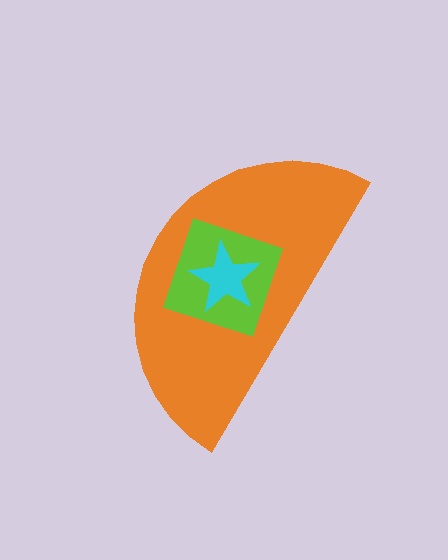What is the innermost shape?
The cyan star.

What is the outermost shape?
The orange semicircle.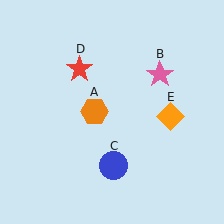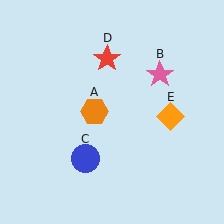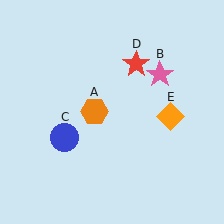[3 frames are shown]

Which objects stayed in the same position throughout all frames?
Orange hexagon (object A) and pink star (object B) and orange diamond (object E) remained stationary.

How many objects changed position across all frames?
2 objects changed position: blue circle (object C), red star (object D).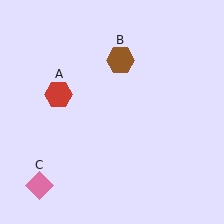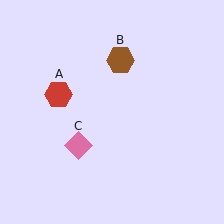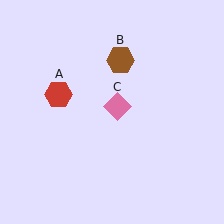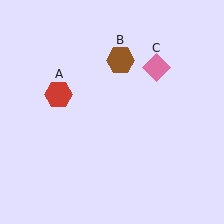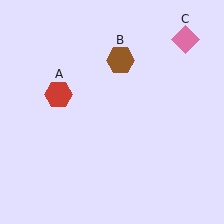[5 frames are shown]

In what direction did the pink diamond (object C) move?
The pink diamond (object C) moved up and to the right.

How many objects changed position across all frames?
1 object changed position: pink diamond (object C).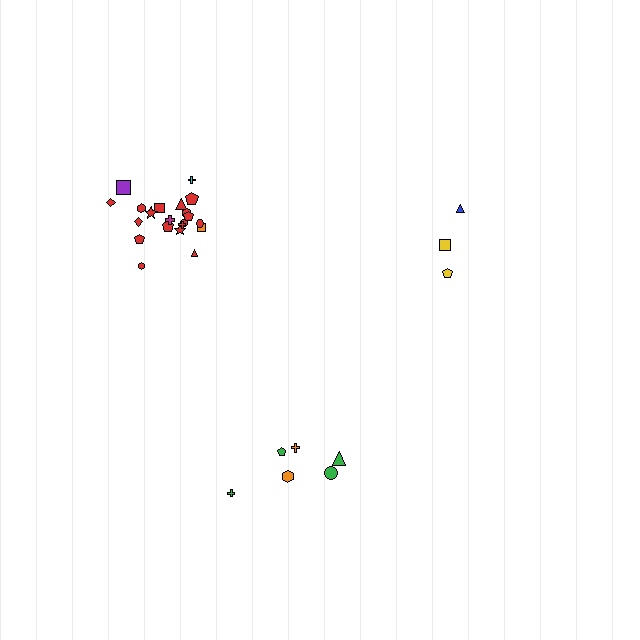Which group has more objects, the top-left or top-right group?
The top-left group.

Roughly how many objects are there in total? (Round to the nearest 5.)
Roughly 30 objects in total.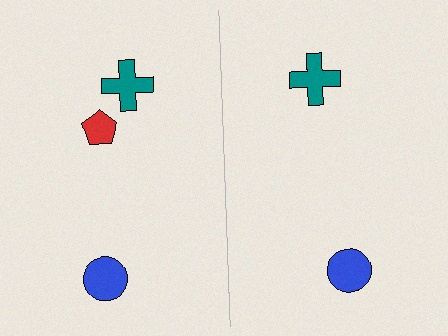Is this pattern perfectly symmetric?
No, the pattern is not perfectly symmetric. A red pentagon is missing from the right side.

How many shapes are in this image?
There are 5 shapes in this image.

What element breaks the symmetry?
A red pentagon is missing from the right side.